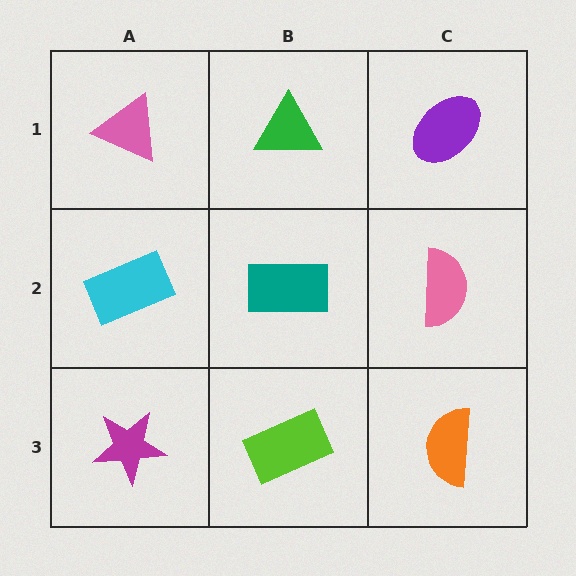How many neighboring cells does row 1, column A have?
2.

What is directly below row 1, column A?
A cyan rectangle.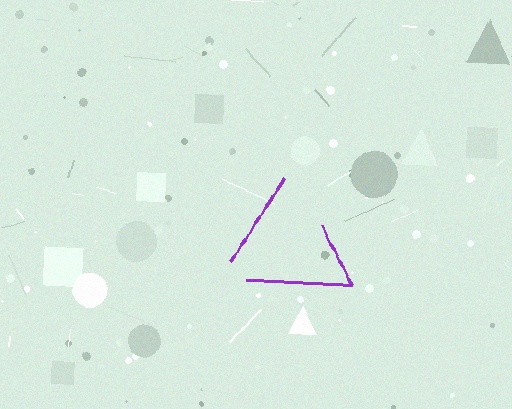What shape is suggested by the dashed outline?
The dashed outline suggests a triangle.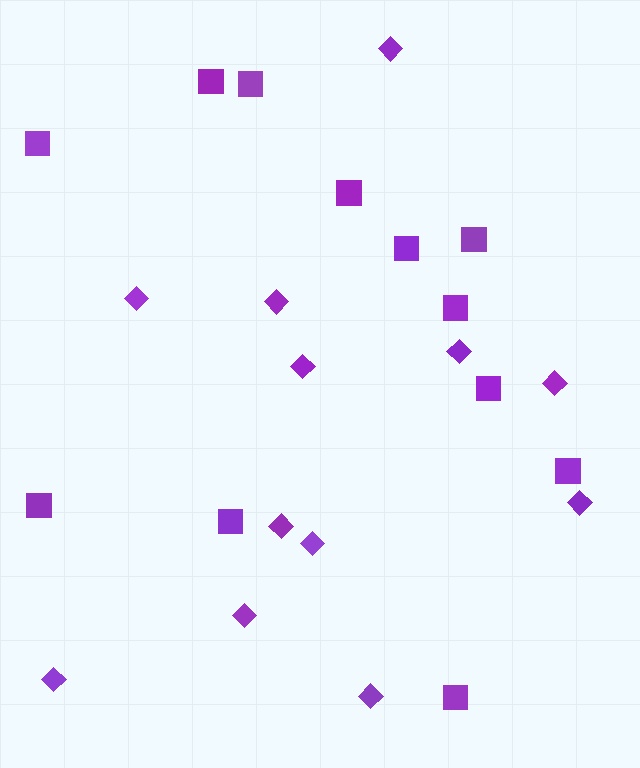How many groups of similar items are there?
There are 2 groups: one group of diamonds (12) and one group of squares (12).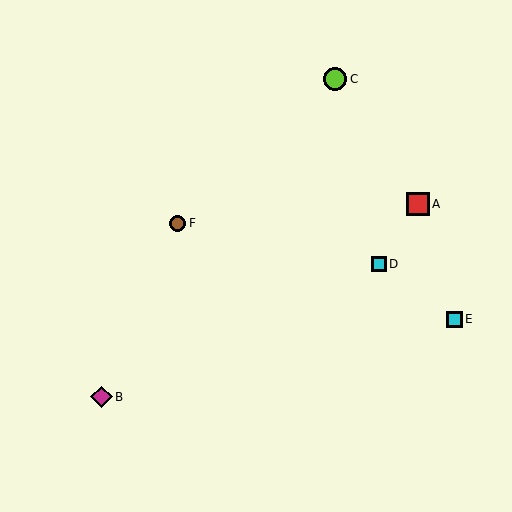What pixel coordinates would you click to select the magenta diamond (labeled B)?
Click at (102, 397) to select the magenta diamond B.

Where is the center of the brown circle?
The center of the brown circle is at (177, 223).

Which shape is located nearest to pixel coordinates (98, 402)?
The magenta diamond (labeled B) at (102, 397) is nearest to that location.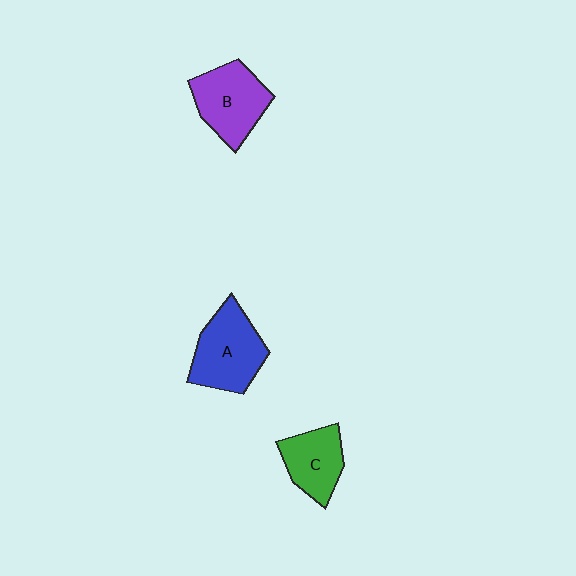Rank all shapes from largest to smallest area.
From largest to smallest: A (blue), B (purple), C (green).